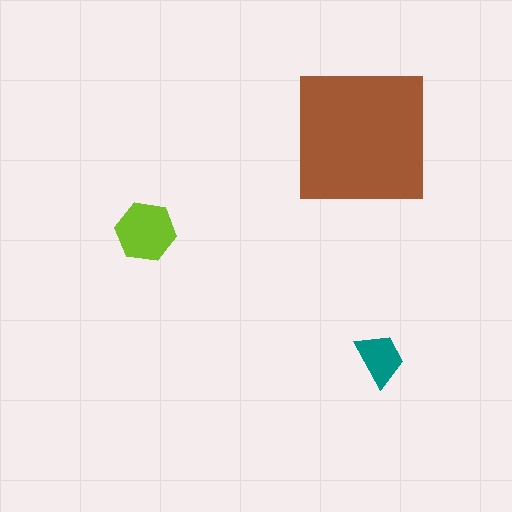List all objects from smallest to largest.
The teal trapezoid, the lime hexagon, the brown square.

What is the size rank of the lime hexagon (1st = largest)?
2nd.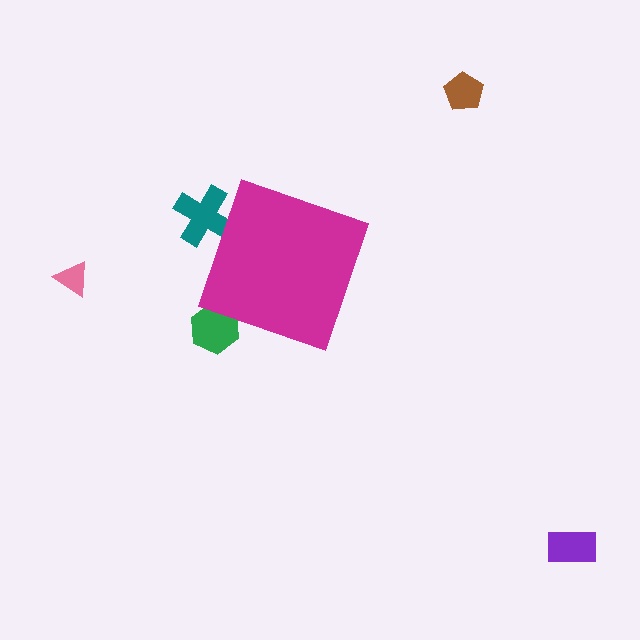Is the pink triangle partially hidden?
No, the pink triangle is fully visible.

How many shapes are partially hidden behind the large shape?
2 shapes are partially hidden.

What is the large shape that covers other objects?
A magenta diamond.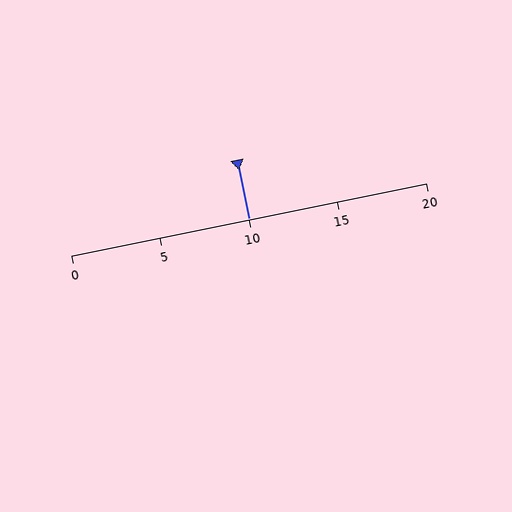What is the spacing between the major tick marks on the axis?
The major ticks are spaced 5 apart.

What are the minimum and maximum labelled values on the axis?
The axis runs from 0 to 20.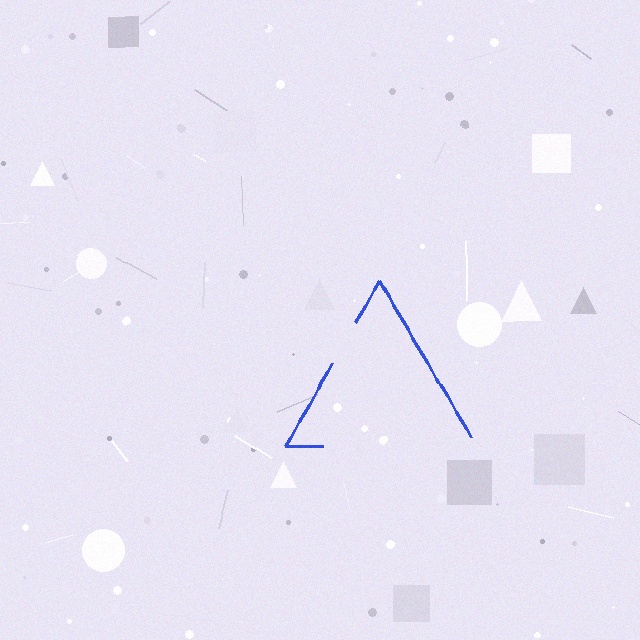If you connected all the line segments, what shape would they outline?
They would outline a triangle.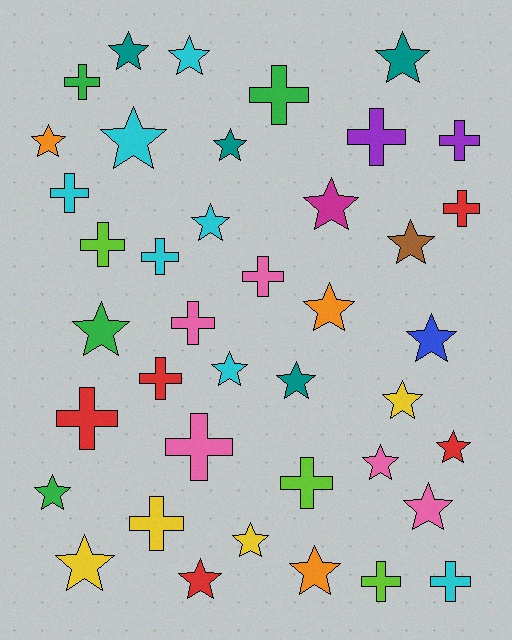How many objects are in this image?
There are 40 objects.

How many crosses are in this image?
There are 17 crosses.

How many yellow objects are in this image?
There are 4 yellow objects.